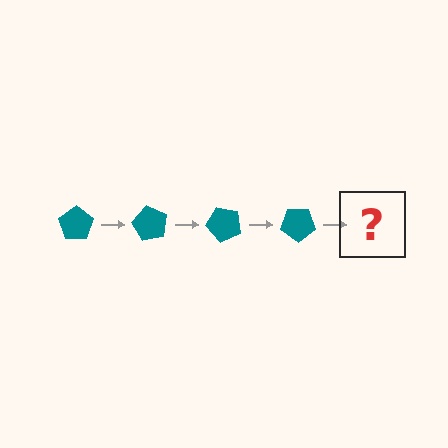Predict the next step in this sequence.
The next step is a teal pentagon rotated 240 degrees.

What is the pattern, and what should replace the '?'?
The pattern is that the pentagon rotates 60 degrees each step. The '?' should be a teal pentagon rotated 240 degrees.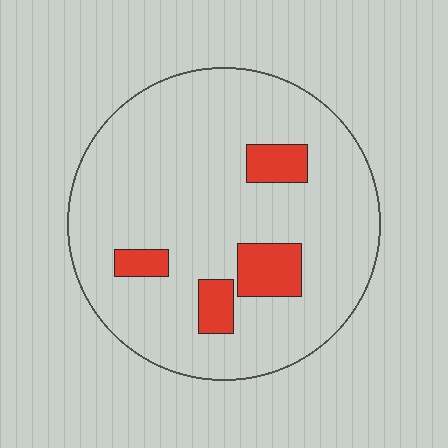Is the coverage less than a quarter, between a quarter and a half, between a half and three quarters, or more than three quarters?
Less than a quarter.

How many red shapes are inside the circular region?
4.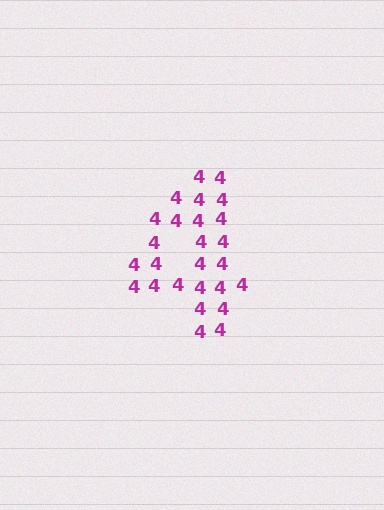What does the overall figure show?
The overall figure shows the digit 4.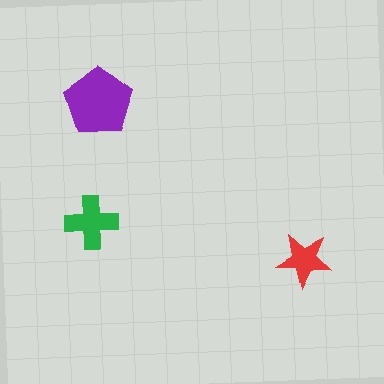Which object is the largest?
The purple pentagon.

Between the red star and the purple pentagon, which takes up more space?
The purple pentagon.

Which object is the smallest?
The red star.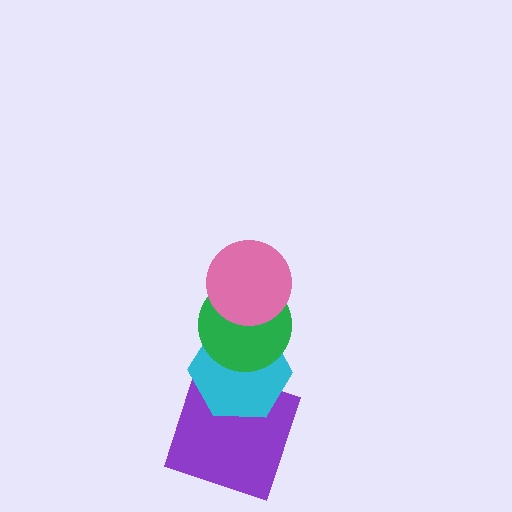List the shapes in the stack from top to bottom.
From top to bottom: the pink circle, the green circle, the cyan hexagon, the purple square.